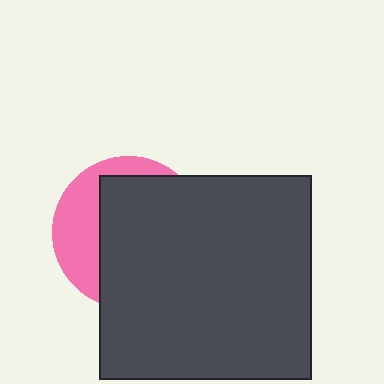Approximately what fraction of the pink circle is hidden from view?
Roughly 67% of the pink circle is hidden behind the dark gray rectangle.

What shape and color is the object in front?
The object in front is a dark gray rectangle.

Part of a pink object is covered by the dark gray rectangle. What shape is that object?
It is a circle.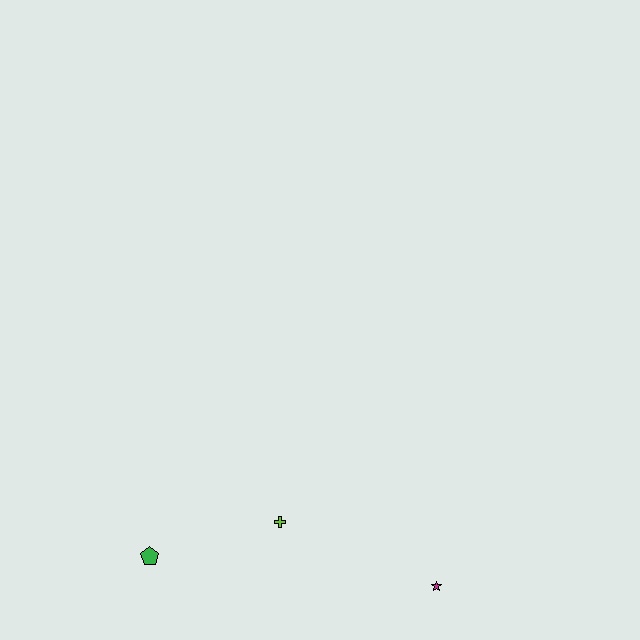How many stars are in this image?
There is 1 star.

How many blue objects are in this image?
There are no blue objects.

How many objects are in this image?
There are 3 objects.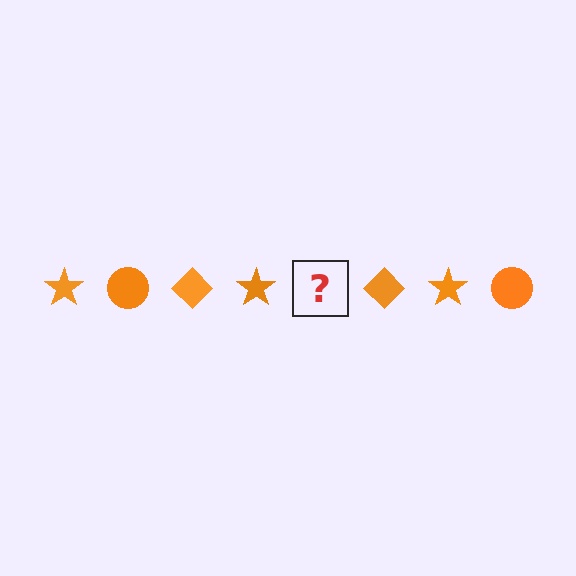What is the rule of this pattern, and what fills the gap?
The rule is that the pattern cycles through star, circle, diamond shapes in orange. The gap should be filled with an orange circle.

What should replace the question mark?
The question mark should be replaced with an orange circle.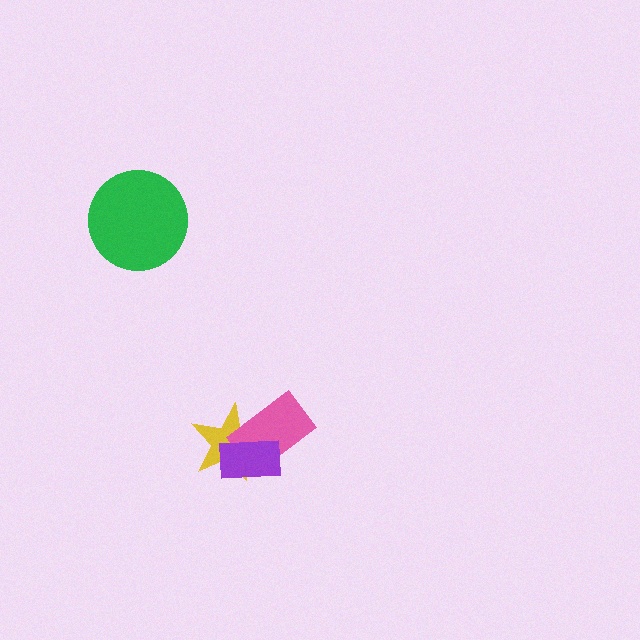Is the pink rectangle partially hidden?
Yes, it is partially covered by another shape.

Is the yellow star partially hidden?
Yes, it is partially covered by another shape.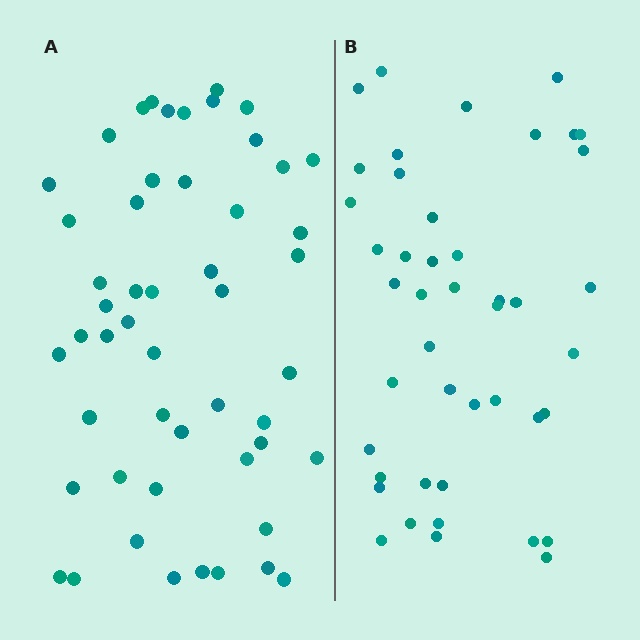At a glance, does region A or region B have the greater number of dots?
Region A (the left region) has more dots.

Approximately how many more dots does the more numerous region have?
Region A has roughly 8 or so more dots than region B.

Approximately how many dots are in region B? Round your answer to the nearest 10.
About 40 dots. (The exact count is 44, which rounds to 40.)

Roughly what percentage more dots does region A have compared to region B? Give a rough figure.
About 15% more.